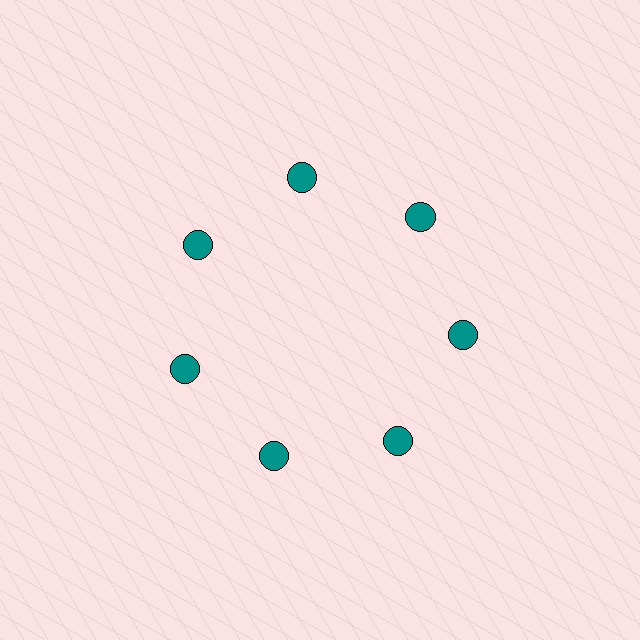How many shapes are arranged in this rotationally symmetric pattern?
There are 7 shapes, arranged in 7 groups of 1.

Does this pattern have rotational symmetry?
Yes, this pattern has 7-fold rotational symmetry. It looks the same after rotating 51 degrees around the center.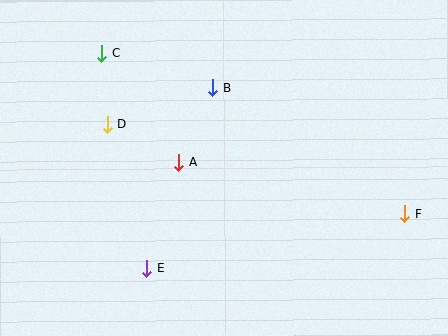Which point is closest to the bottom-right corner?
Point F is closest to the bottom-right corner.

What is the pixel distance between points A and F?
The distance between A and F is 232 pixels.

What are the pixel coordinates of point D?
Point D is at (107, 124).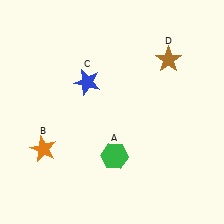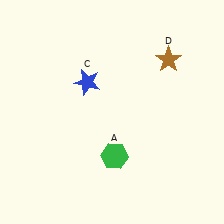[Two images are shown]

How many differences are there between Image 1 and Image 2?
There is 1 difference between the two images.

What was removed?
The orange star (B) was removed in Image 2.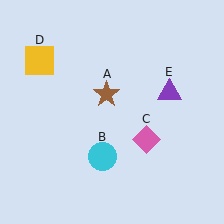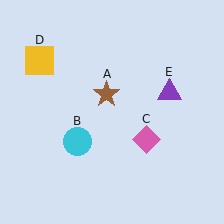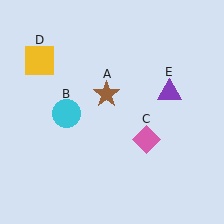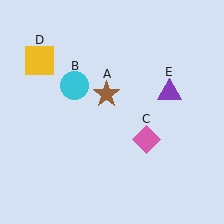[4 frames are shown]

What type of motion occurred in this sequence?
The cyan circle (object B) rotated clockwise around the center of the scene.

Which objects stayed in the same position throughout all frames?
Brown star (object A) and pink diamond (object C) and yellow square (object D) and purple triangle (object E) remained stationary.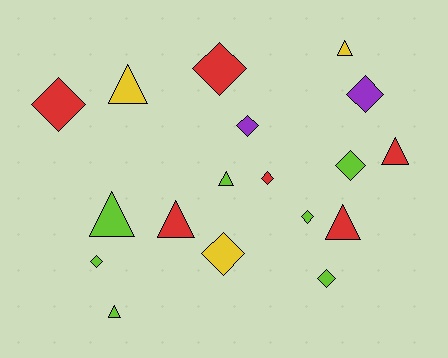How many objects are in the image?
There are 18 objects.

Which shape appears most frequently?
Diamond, with 10 objects.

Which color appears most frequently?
Lime, with 7 objects.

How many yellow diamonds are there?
There is 1 yellow diamond.